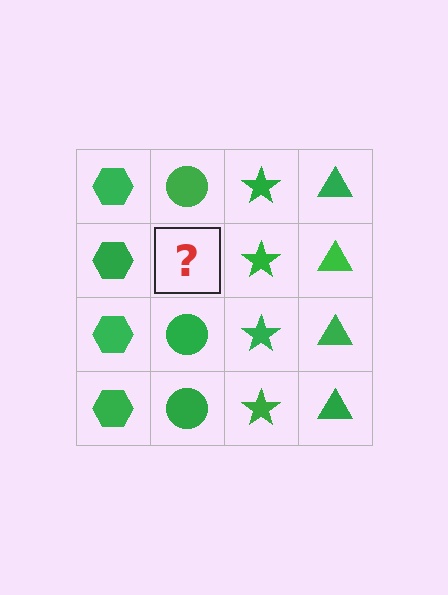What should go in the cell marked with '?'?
The missing cell should contain a green circle.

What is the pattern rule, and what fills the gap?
The rule is that each column has a consistent shape. The gap should be filled with a green circle.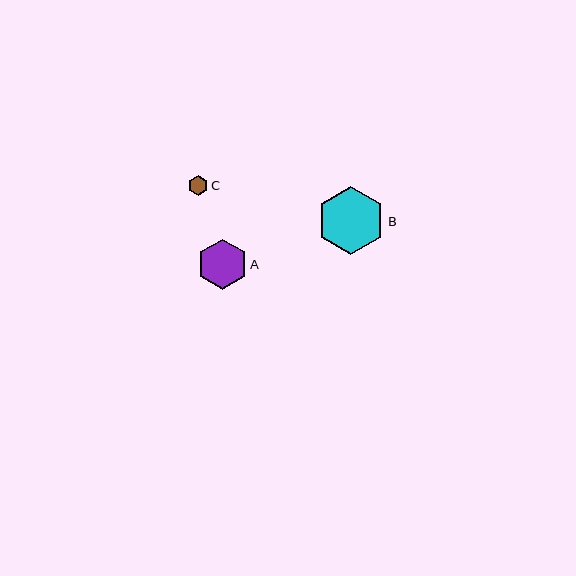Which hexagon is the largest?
Hexagon B is the largest with a size of approximately 68 pixels.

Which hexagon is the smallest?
Hexagon C is the smallest with a size of approximately 20 pixels.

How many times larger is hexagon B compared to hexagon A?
Hexagon B is approximately 1.4 times the size of hexagon A.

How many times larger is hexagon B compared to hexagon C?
Hexagon B is approximately 3.4 times the size of hexagon C.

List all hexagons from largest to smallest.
From largest to smallest: B, A, C.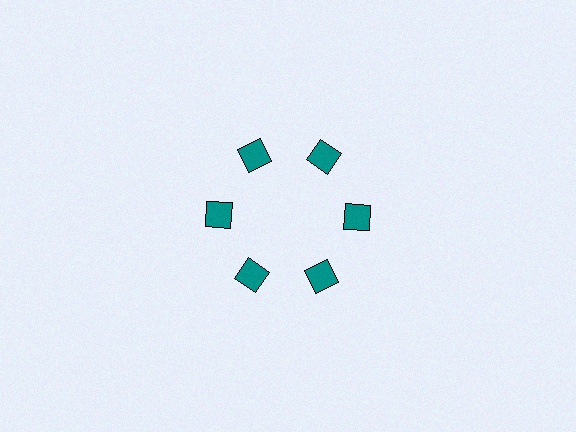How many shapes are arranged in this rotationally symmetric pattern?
There are 6 shapes, arranged in 6 groups of 1.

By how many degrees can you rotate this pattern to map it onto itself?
The pattern maps onto itself every 60 degrees of rotation.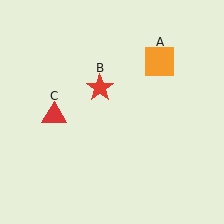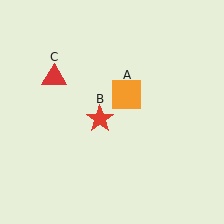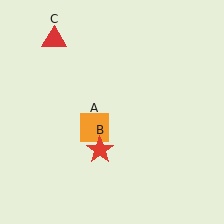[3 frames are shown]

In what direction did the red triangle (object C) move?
The red triangle (object C) moved up.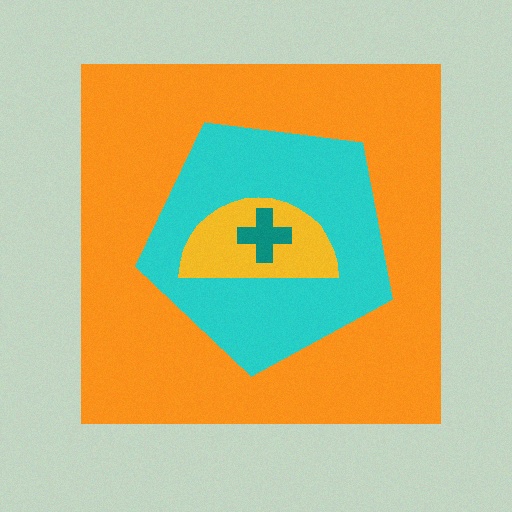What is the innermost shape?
The teal cross.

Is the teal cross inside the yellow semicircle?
Yes.